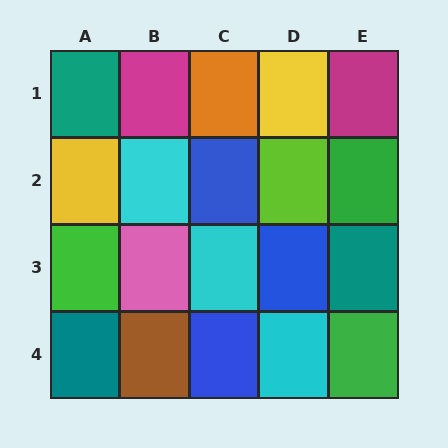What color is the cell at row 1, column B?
Magenta.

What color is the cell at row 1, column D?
Yellow.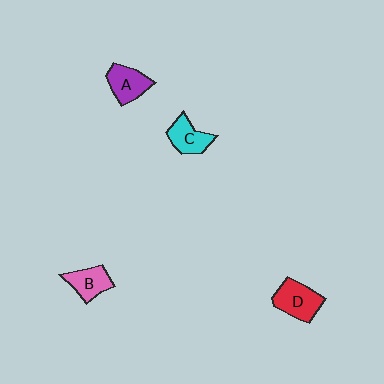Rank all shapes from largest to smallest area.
From largest to smallest: D (red), A (purple), C (cyan), B (pink).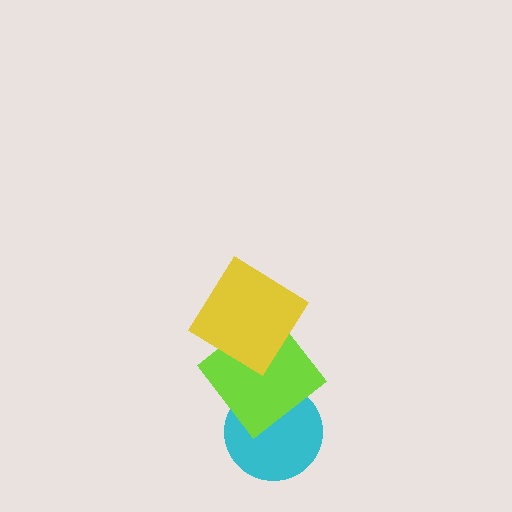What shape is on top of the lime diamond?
The yellow diamond is on top of the lime diamond.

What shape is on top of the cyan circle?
The lime diamond is on top of the cyan circle.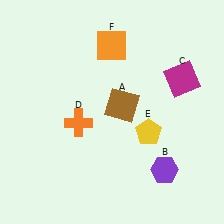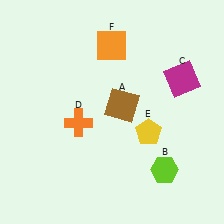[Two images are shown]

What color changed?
The hexagon (B) changed from purple in Image 1 to lime in Image 2.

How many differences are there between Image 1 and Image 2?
There is 1 difference between the two images.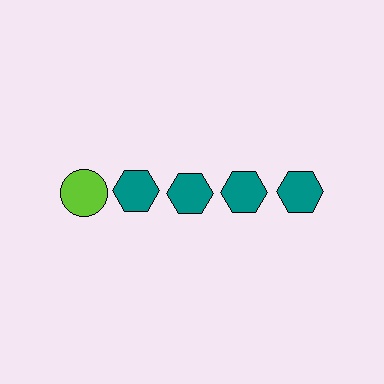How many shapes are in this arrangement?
There are 5 shapes arranged in a grid pattern.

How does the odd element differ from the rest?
It differs in both color (lime instead of teal) and shape (circle instead of hexagon).